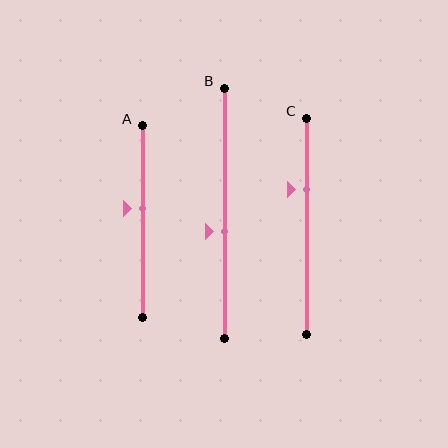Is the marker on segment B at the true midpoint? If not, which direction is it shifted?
No, the marker on segment B is shifted downward by about 7% of the segment length.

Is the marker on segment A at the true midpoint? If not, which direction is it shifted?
No, the marker on segment A is shifted upward by about 7% of the segment length.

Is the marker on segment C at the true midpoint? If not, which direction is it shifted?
No, the marker on segment C is shifted upward by about 17% of the segment length.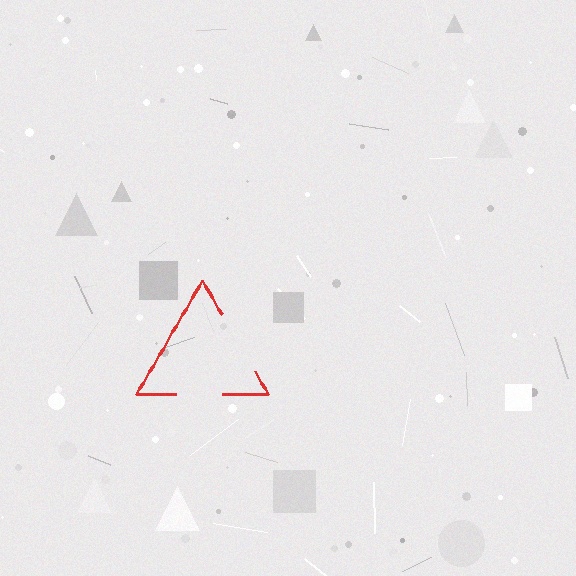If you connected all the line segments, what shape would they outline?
They would outline a triangle.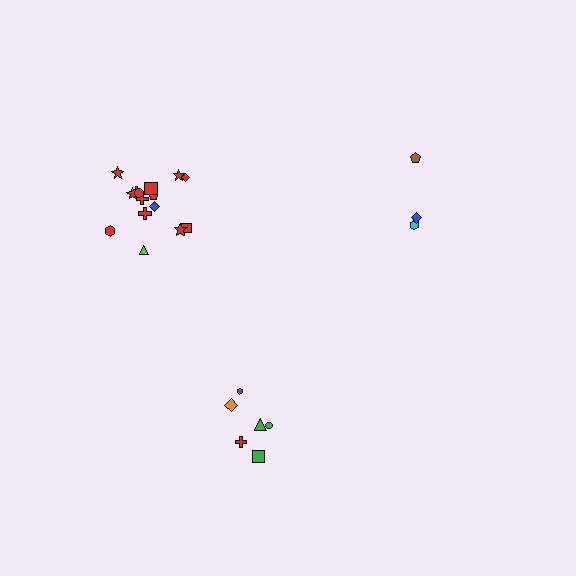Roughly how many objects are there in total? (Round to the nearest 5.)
Roughly 25 objects in total.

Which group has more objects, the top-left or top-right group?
The top-left group.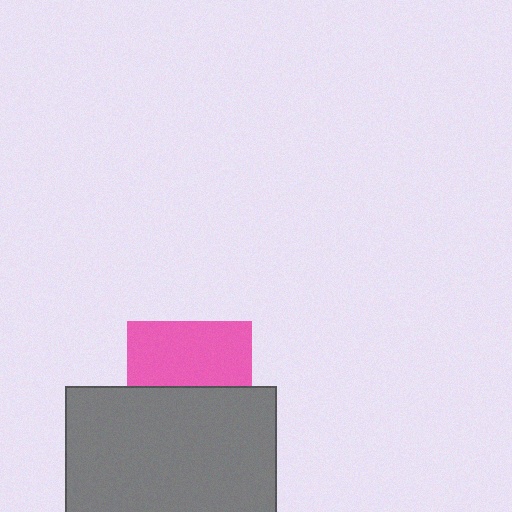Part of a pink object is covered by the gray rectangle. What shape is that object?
It is a square.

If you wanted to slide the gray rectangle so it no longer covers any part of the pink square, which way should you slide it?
Slide it down — that is the most direct way to separate the two shapes.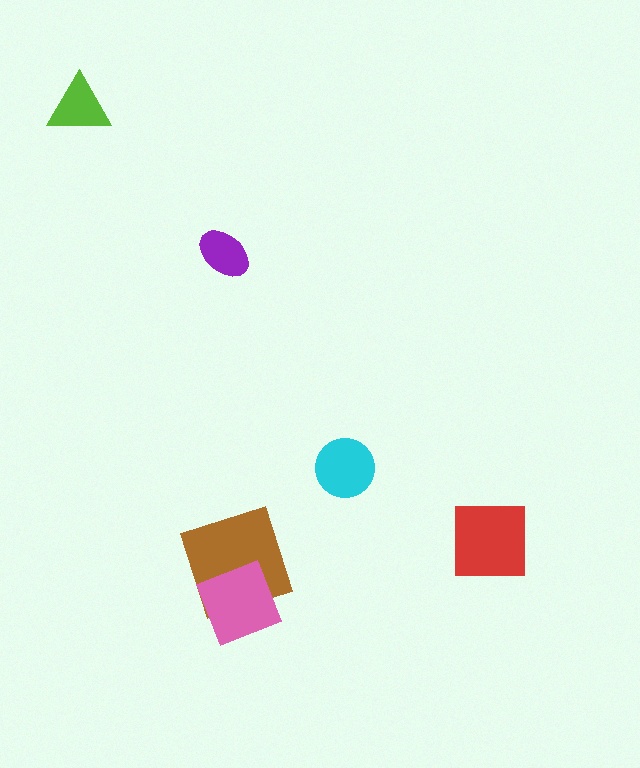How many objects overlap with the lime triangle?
0 objects overlap with the lime triangle.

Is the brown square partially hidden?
Yes, it is partially covered by another shape.